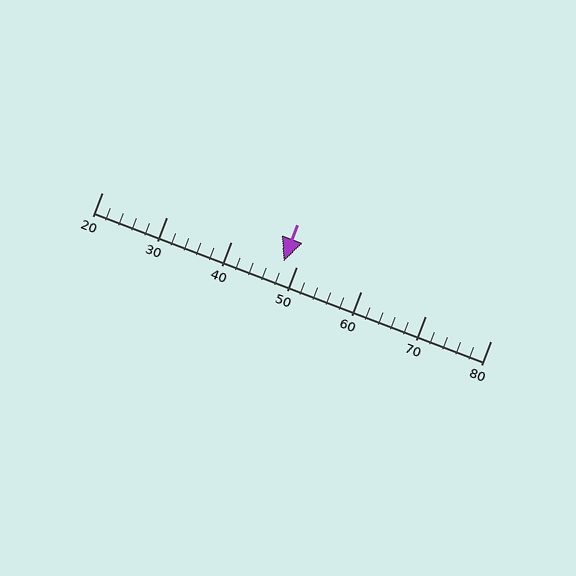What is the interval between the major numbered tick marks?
The major tick marks are spaced 10 units apart.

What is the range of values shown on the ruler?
The ruler shows values from 20 to 80.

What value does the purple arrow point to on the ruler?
The purple arrow points to approximately 48.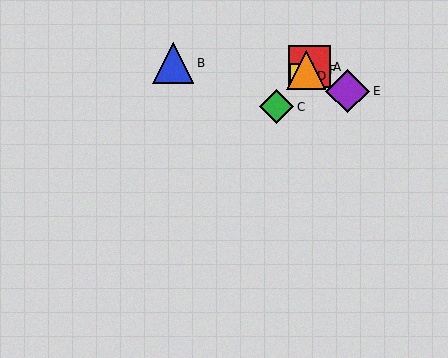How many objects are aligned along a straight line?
4 objects (A, C, D, F) are aligned along a straight line.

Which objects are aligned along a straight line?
Objects A, C, D, F are aligned along a straight line.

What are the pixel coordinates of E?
Object E is at (348, 91).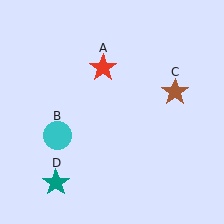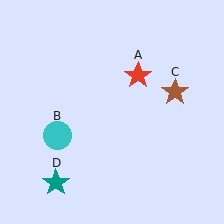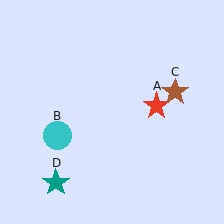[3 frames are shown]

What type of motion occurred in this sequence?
The red star (object A) rotated clockwise around the center of the scene.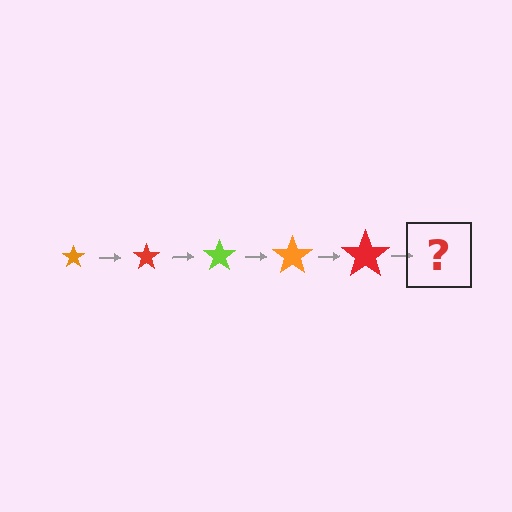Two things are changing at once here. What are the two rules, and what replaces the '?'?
The two rules are that the star grows larger each step and the color cycles through orange, red, and lime. The '?' should be a lime star, larger than the previous one.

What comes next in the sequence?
The next element should be a lime star, larger than the previous one.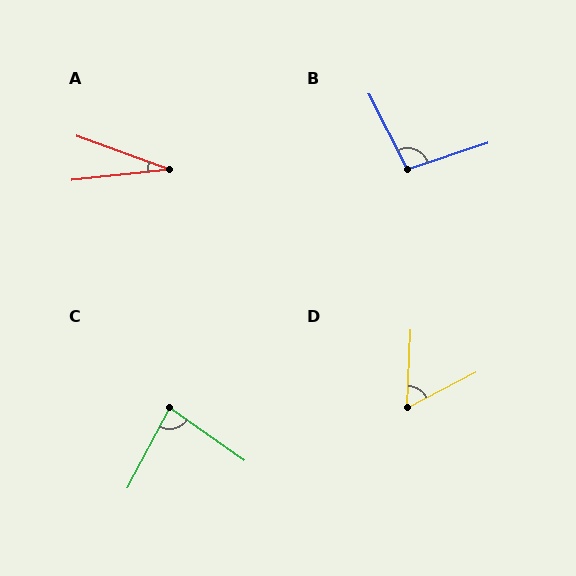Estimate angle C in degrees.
Approximately 83 degrees.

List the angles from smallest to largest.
A (26°), D (60°), C (83°), B (99°).